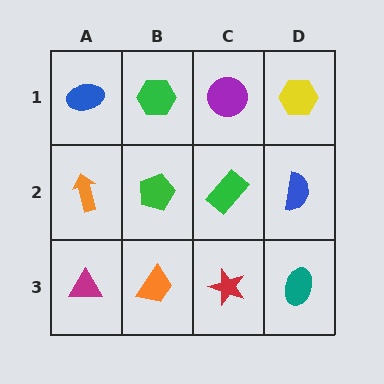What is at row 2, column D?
A blue semicircle.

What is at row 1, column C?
A purple circle.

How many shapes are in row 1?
4 shapes.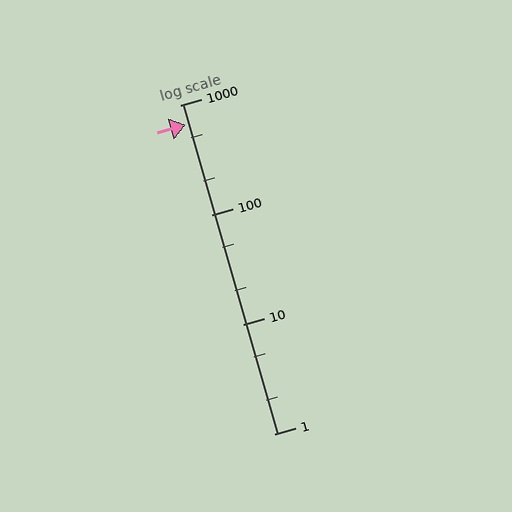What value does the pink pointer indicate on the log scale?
The pointer indicates approximately 660.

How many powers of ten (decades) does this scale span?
The scale spans 3 decades, from 1 to 1000.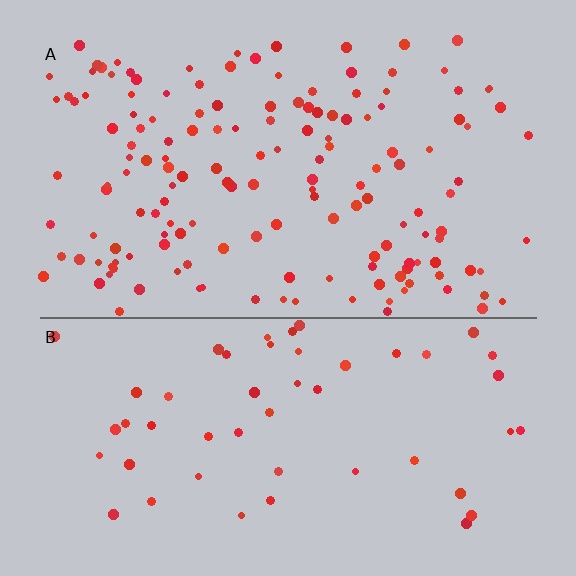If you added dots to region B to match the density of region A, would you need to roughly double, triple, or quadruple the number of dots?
Approximately triple.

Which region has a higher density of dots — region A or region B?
A (the top).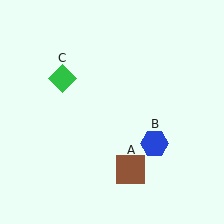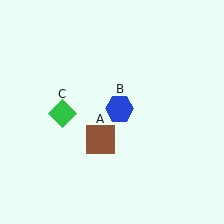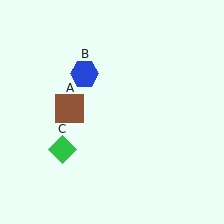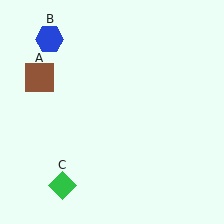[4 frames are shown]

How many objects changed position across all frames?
3 objects changed position: brown square (object A), blue hexagon (object B), green diamond (object C).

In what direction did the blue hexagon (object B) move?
The blue hexagon (object B) moved up and to the left.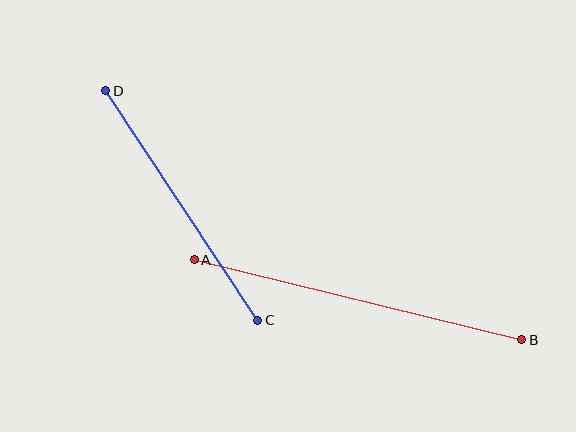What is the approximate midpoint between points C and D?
The midpoint is at approximately (182, 206) pixels.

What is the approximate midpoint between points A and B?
The midpoint is at approximately (358, 300) pixels.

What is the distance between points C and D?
The distance is approximately 275 pixels.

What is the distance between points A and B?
The distance is approximately 337 pixels.